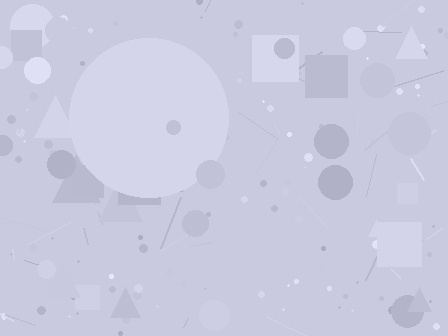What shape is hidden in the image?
A circle is hidden in the image.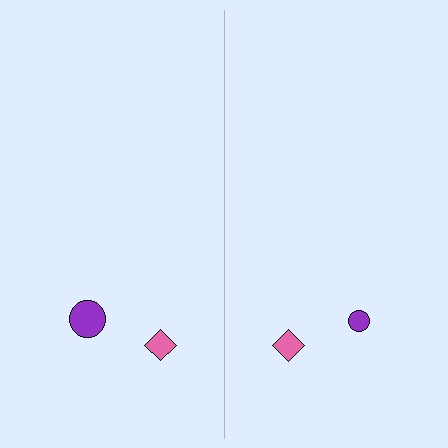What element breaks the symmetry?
The purple circle on the right side has a different size than its mirror counterpart.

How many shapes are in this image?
There are 4 shapes in this image.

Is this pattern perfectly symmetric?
No, the pattern is not perfectly symmetric. The purple circle on the right side has a different size than its mirror counterpart.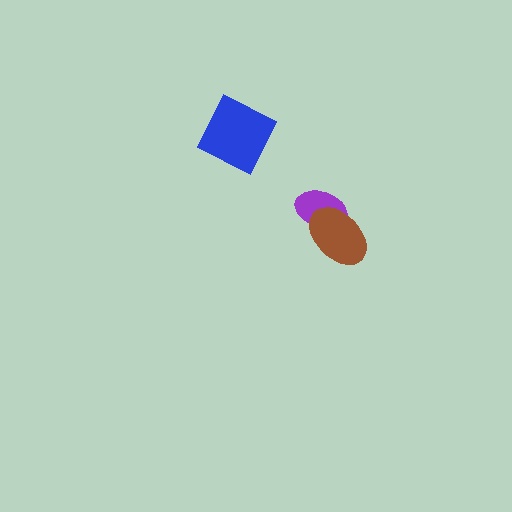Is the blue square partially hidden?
No, no other shape covers it.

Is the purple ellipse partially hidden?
Yes, it is partially covered by another shape.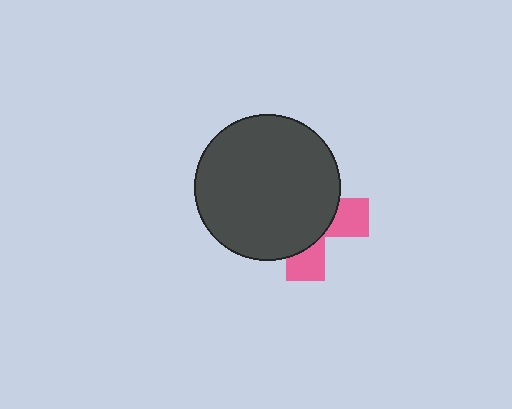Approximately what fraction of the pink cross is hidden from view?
Roughly 68% of the pink cross is hidden behind the dark gray circle.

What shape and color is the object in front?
The object in front is a dark gray circle.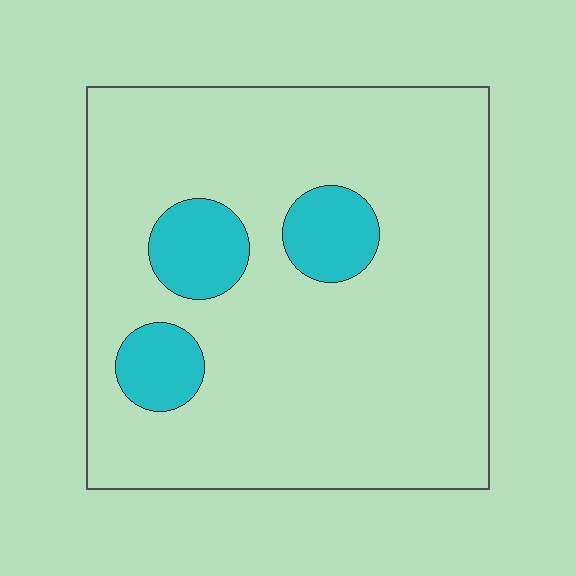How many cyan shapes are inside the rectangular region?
3.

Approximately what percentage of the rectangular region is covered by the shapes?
Approximately 15%.